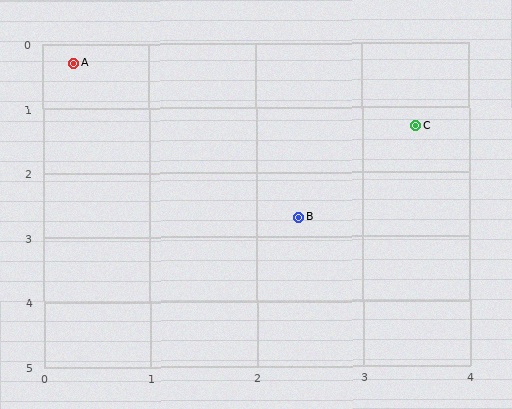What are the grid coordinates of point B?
Point B is at approximately (2.4, 2.7).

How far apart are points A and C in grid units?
Points A and C are about 3.4 grid units apart.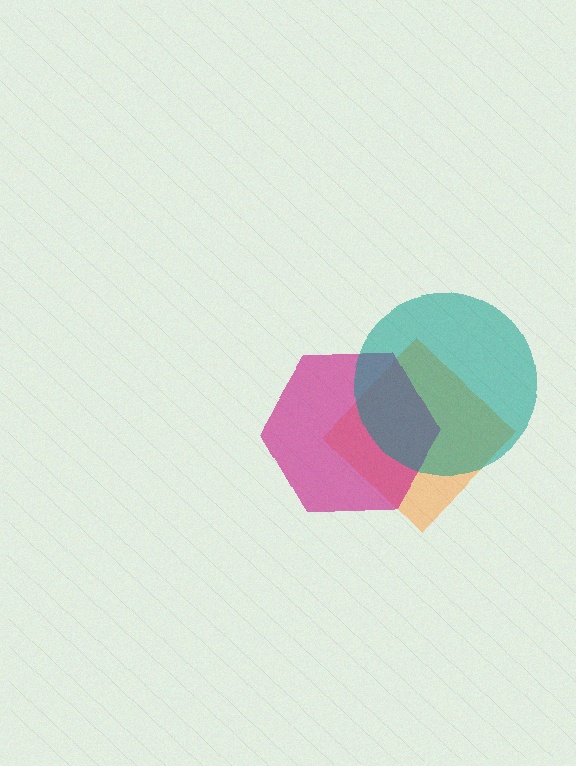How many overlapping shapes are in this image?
There are 3 overlapping shapes in the image.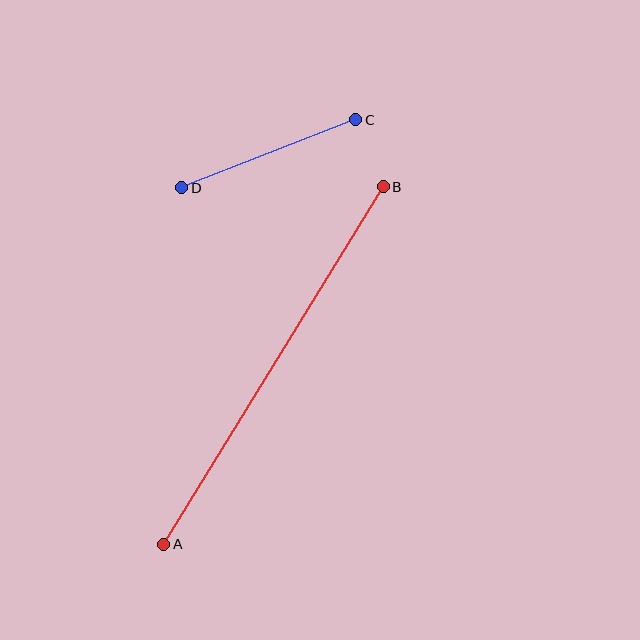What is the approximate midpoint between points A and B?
The midpoint is at approximately (274, 366) pixels.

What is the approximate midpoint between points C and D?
The midpoint is at approximately (269, 154) pixels.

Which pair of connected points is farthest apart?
Points A and B are farthest apart.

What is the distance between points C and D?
The distance is approximately 187 pixels.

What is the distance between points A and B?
The distance is approximately 419 pixels.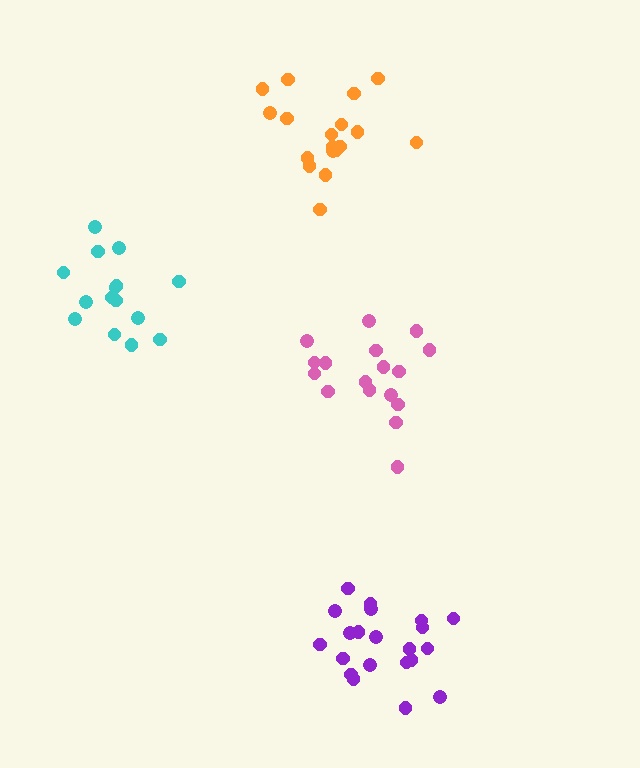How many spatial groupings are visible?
There are 4 spatial groupings.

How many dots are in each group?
Group 1: 18 dots, Group 2: 15 dots, Group 3: 21 dots, Group 4: 17 dots (71 total).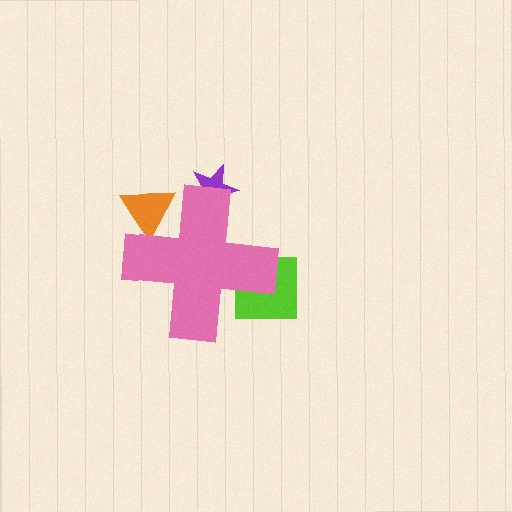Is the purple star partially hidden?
Yes, the purple star is partially hidden behind the pink cross.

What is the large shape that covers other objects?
A pink cross.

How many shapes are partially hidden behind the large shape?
3 shapes are partially hidden.